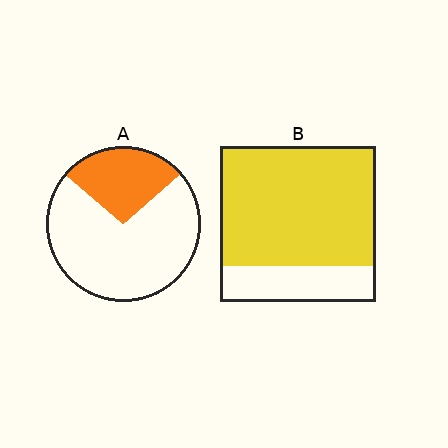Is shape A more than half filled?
No.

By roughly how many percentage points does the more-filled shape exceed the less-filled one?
By roughly 50 percentage points (B over A).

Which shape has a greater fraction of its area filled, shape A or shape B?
Shape B.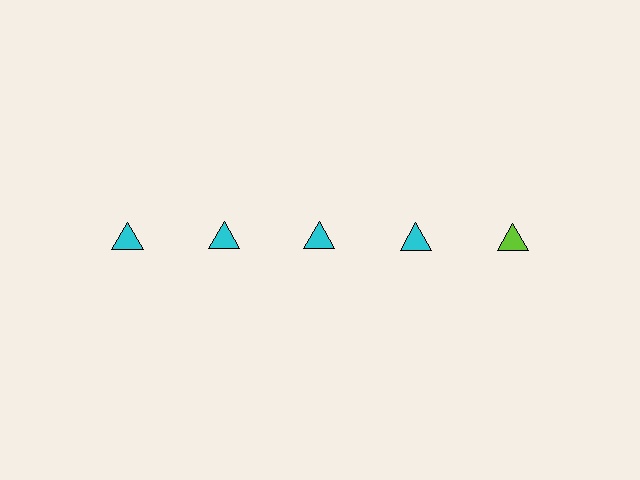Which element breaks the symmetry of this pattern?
The lime triangle in the top row, rightmost column breaks the symmetry. All other shapes are cyan triangles.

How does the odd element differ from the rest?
It has a different color: lime instead of cyan.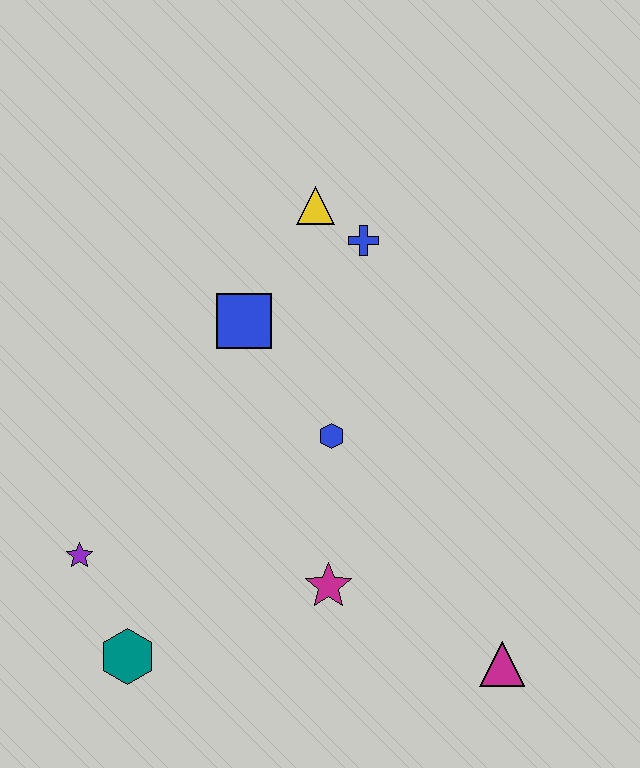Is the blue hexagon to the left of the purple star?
No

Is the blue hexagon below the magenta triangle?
No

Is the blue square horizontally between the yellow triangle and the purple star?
Yes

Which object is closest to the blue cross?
The yellow triangle is closest to the blue cross.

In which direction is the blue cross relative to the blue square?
The blue cross is to the right of the blue square.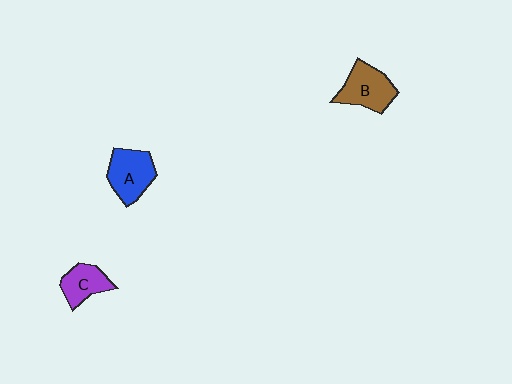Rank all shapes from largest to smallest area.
From largest to smallest: B (brown), A (blue), C (purple).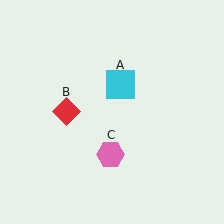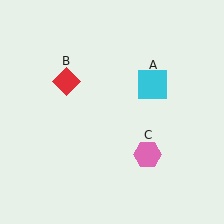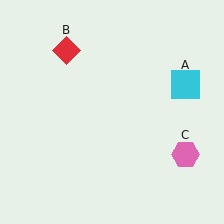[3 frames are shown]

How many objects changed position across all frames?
3 objects changed position: cyan square (object A), red diamond (object B), pink hexagon (object C).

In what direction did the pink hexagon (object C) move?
The pink hexagon (object C) moved right.